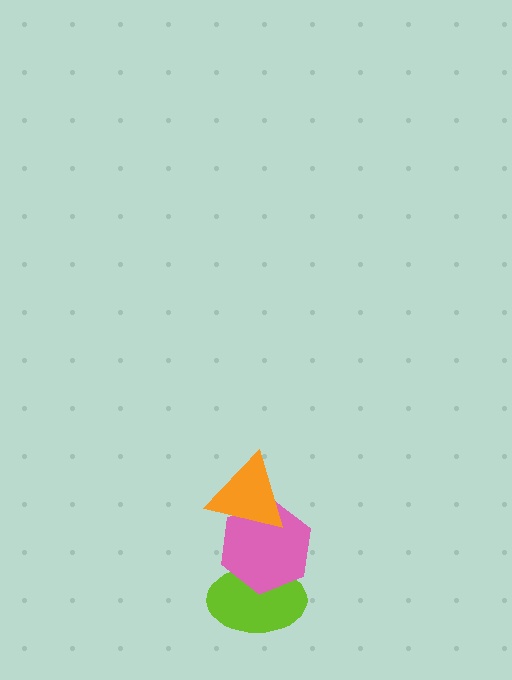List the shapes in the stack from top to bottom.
From top to bottom: the orange triangle, the pink hexagon, the lime ellipse.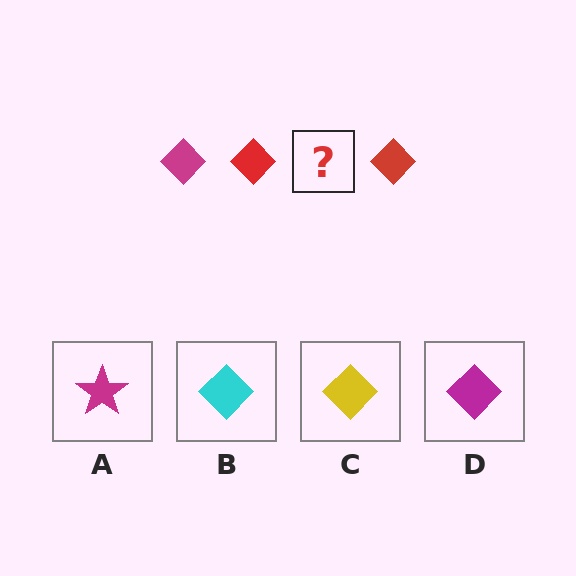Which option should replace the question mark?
Option D.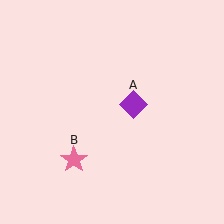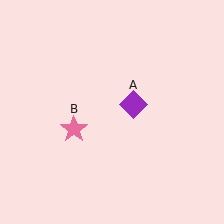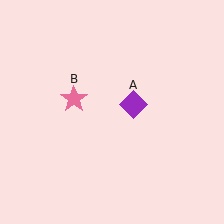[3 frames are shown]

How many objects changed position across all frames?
1 object changed position: pink star (object B).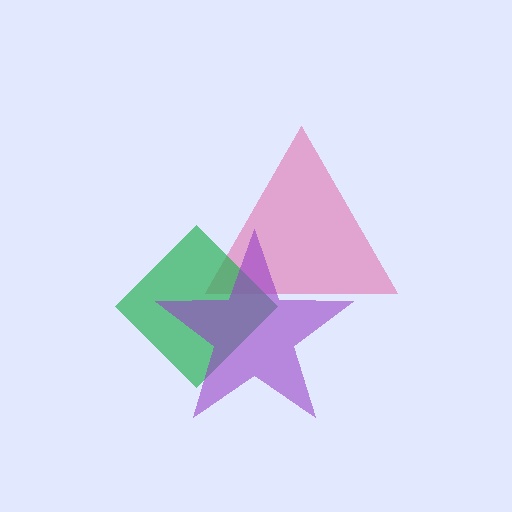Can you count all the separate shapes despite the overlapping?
Yes, there are 3 separate shapes.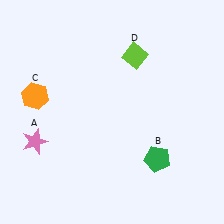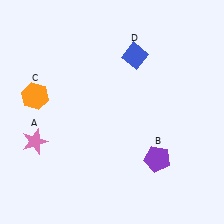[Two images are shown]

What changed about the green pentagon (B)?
In Image 1, B is green. In Image 2, it changed to purple.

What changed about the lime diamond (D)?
In Image 1, D is lime. In Image 2, it changed to blue.